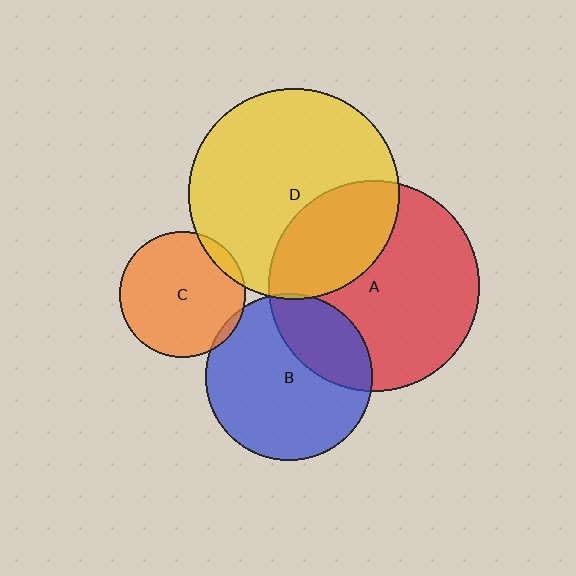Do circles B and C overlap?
Yes.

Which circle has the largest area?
Circle A (red).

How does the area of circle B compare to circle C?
Approximately 1.8 times.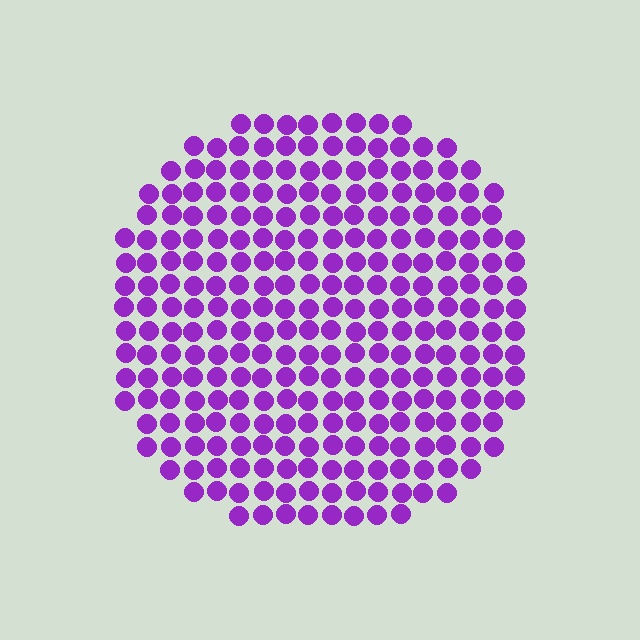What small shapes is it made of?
It is made of small circles.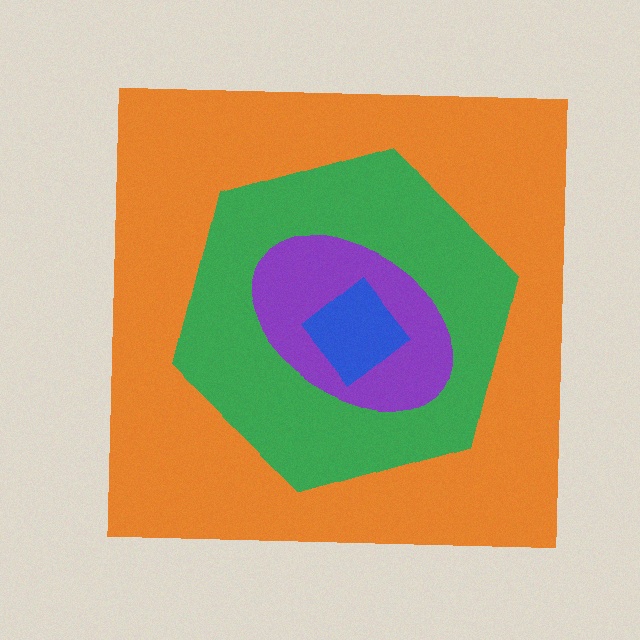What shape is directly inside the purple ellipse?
The blue diamond.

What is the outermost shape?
The orange square.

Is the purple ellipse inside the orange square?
Yes.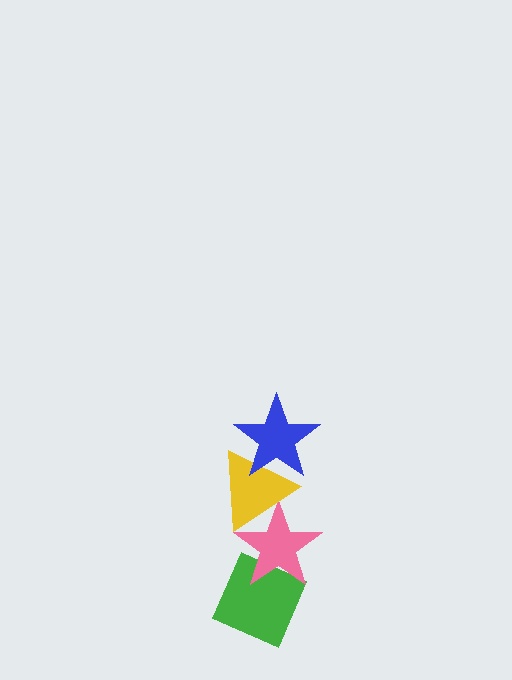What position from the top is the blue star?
The blue star is 1st from the top.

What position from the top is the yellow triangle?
The yellow triangle is 2nd from the top.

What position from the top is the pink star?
The pink star is 3rd from the top.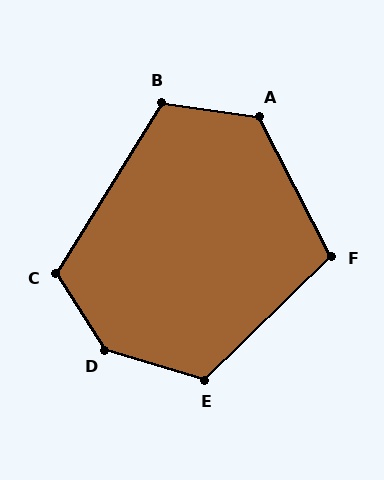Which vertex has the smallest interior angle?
F, at approximately 107 degrees.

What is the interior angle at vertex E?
Approximately 119 degrees (obtuse).